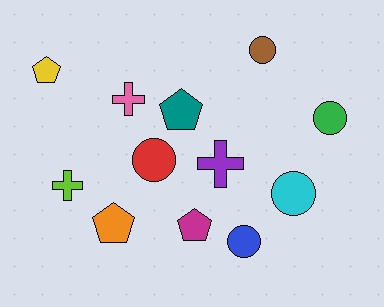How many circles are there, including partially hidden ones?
There are 5 circles.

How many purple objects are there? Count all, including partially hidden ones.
There is 1 purple object.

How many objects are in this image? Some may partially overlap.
There are 12 objects.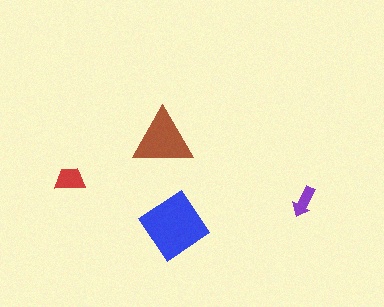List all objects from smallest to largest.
The purple arrow, the red trapezoid, the brown triangle, the blue diamond.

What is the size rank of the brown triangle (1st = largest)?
2nd.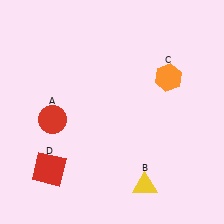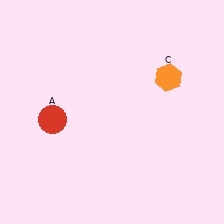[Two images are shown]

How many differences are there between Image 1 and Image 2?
There are 2 differences between the two images.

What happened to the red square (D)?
The red square (D) was removed in Image 2. It was in the bottom-left area of Image 1.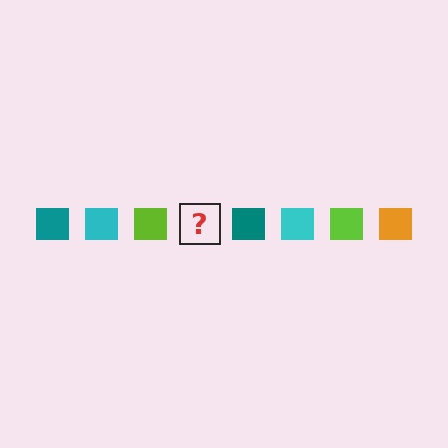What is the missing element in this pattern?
The missing element is an orange square.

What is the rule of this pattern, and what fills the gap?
The rule is that the pattern cycles through teal, cyan, lime, orange squares. The gap should be filled with an orange square.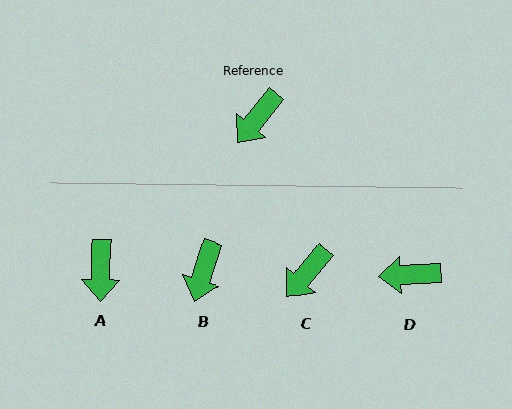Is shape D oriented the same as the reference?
No, it is off by about 48 degrees.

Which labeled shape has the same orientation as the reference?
C.